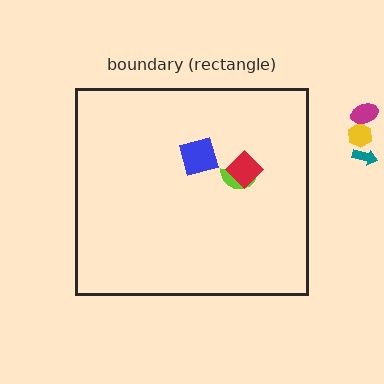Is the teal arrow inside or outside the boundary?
Outside.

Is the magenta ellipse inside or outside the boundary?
Outside.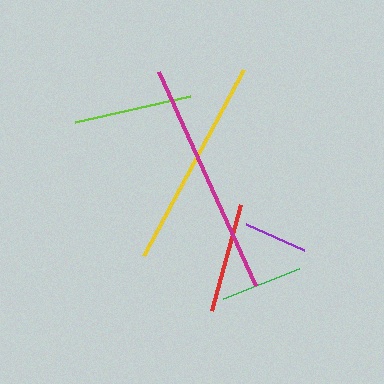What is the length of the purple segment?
The purple segment is approximately 63 pixels long.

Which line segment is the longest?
The magenta line is the longest at approximately 235 pixels.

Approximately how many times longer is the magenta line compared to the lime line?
The magenta line is approximately 2.0 times the length of the lime line.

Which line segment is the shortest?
The purple line is the shortest at approximately 63 pixels.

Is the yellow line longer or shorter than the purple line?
The yellow line is longer than the purple line.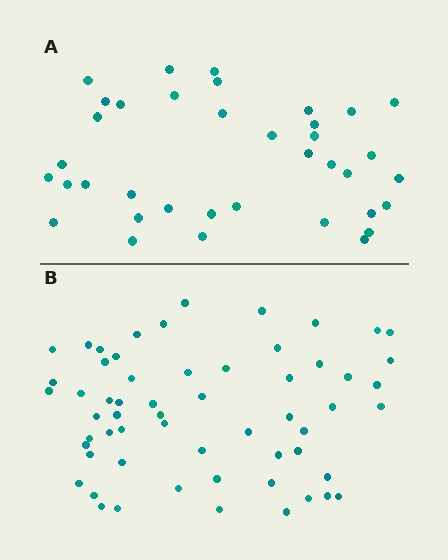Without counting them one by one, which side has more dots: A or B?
Region B (the bottom region) has more dots.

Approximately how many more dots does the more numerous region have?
Region B has approximately 20 more dots than region A.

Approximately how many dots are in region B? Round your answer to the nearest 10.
About 60 dots. (The exact count is 59, which rounds to 60.)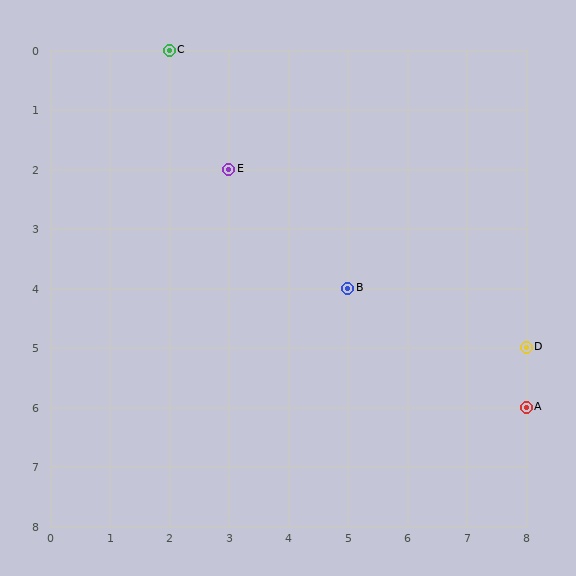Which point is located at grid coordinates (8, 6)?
Point A is at (8, 6).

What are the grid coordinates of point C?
Point C is at grid coordinates (2, 0).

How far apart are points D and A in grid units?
Points D and A are 1 row apart.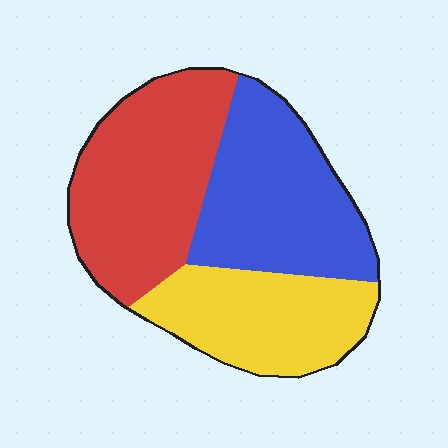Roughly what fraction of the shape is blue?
Blue takes up about one third (1/3) of the shape.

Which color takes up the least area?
Yellow, at roughly 30%.